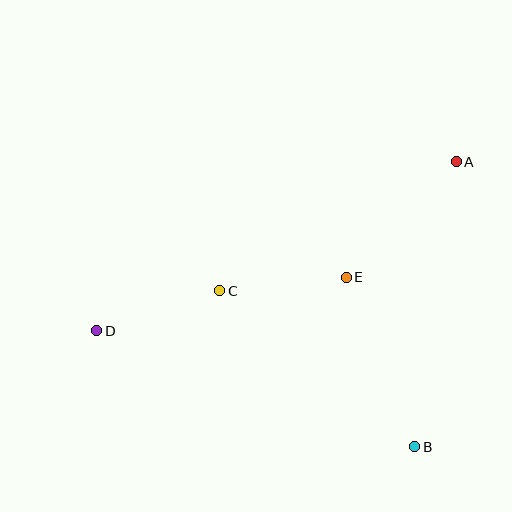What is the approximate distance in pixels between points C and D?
The distance between C and D is approximately 129 pixels.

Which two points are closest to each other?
Points C and E are closest to each other.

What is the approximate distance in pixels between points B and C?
The distance between B and C is approximately 250 pixels.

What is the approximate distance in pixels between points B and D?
The distance between B and D is approximately 339 pixels.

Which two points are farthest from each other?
Points A and D are farthest from each other.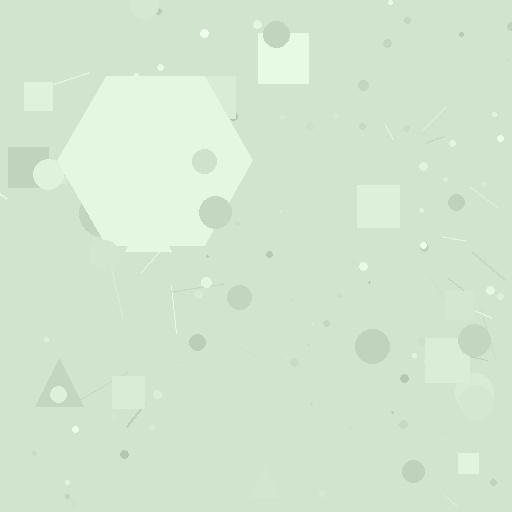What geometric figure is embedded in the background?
A hexagon is embedded in the background.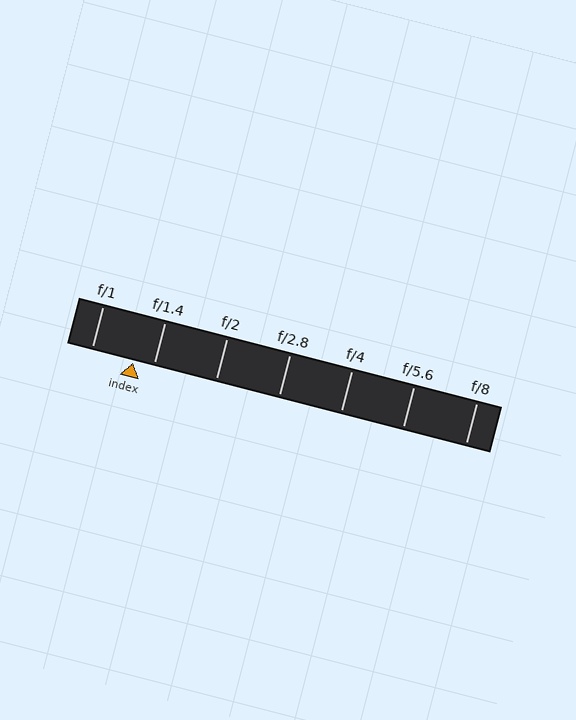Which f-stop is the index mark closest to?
The index mark is closest to f/1.4.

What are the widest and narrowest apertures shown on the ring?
The widest aperture shown is f/1 and the narrowest is f/8.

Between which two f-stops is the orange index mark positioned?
The index mark is between f/1 and f/1.4.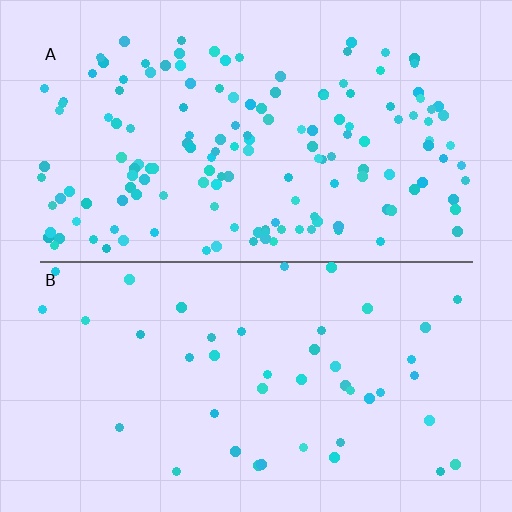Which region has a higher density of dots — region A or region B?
A (the top).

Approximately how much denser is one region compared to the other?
Approximately 3.5× — region A over region B.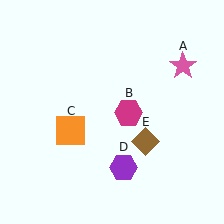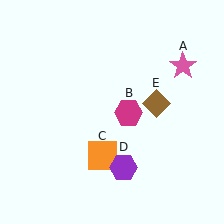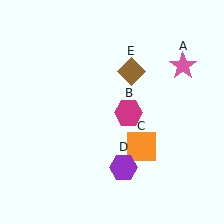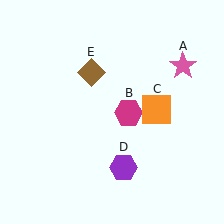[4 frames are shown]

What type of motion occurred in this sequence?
The orange square (object C), brown diamond (object E) rotated counterclockwise around the center of the scene.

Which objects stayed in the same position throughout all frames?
Pink star (object A) and magenta hexagon (object B) and purple hexagon (object D) remained stationary.